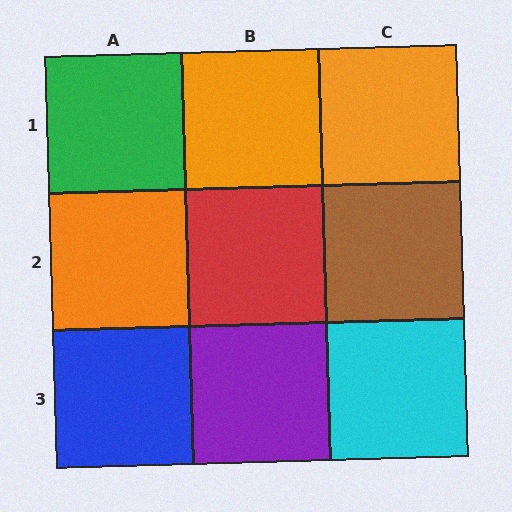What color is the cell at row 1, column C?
Orange.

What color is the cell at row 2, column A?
Orange.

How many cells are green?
1 cell is green.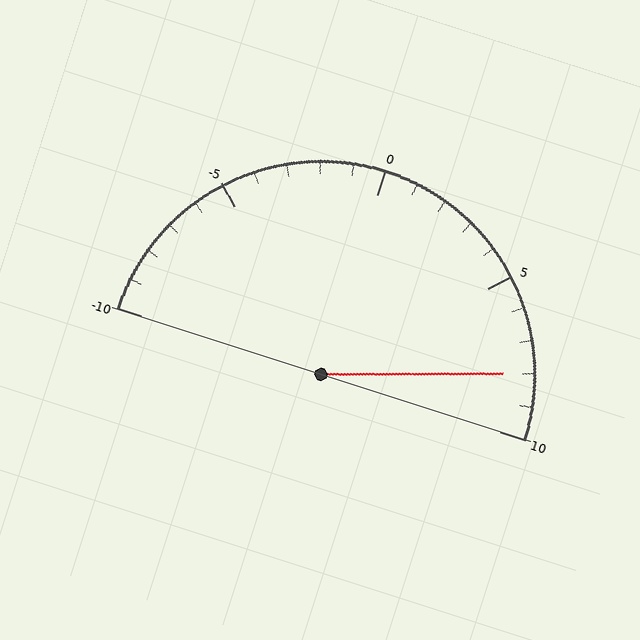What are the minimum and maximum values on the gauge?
The gauge ranges from -10 to 10.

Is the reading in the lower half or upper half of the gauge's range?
The reading is in the upper half of the range (-10 to 10).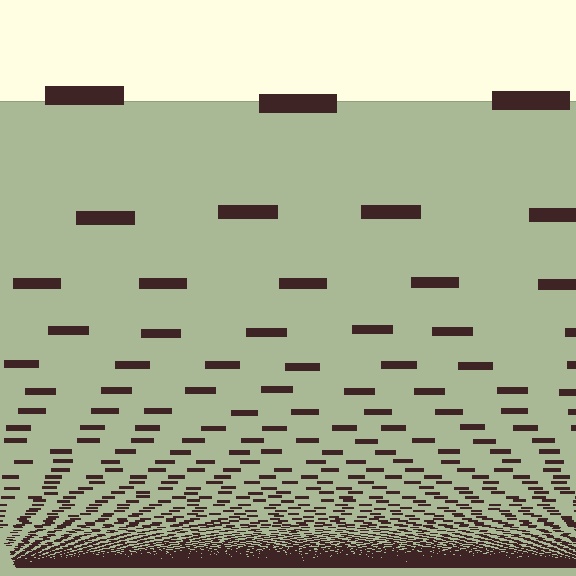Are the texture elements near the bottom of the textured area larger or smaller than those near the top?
Smaller. The gradient is inverted — elements near the bottom are smaller and denser.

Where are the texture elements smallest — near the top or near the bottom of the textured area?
Near the bottom.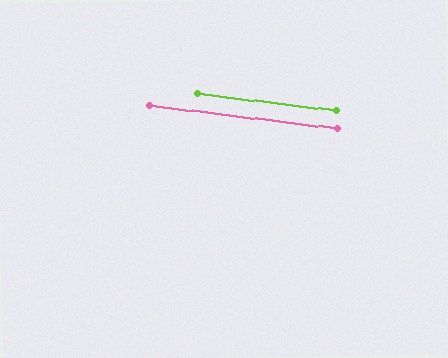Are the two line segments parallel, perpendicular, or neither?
Parallel — their directions differ by only 0.1°.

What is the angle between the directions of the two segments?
Approximately 0 degrees.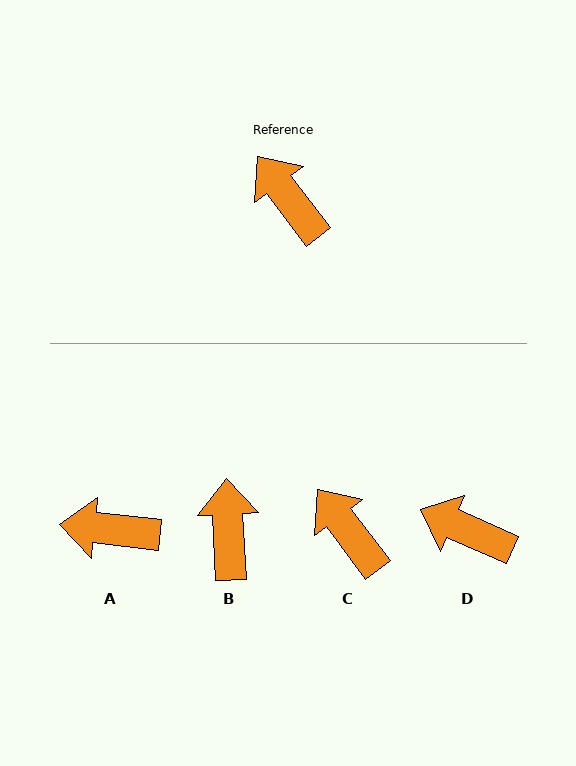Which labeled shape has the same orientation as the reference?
C.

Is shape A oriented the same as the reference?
No, it is off by about 47 degrees.